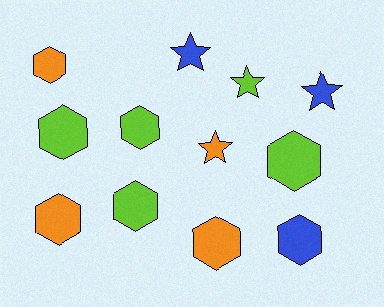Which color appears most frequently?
Lime, with 5 objects.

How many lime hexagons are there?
There are 4 lime hexagons.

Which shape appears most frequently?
Hexagon, with 8 objects.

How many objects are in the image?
There are 12 objects.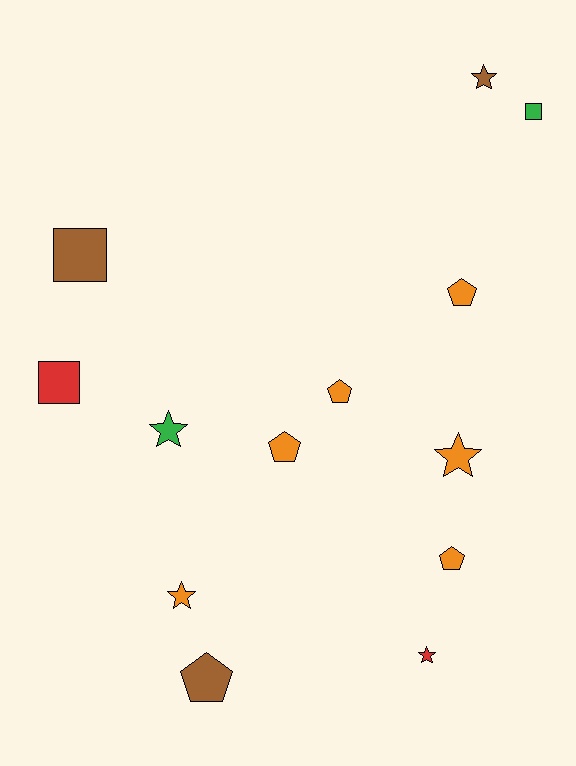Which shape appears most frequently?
Star, with 5 objects.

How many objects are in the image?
There are 13 objects.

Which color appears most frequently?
Orange, with 6 objects.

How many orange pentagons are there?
There are 4 orange pentagons.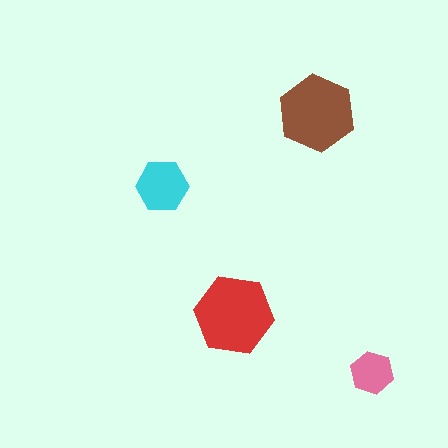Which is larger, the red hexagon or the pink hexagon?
The red one.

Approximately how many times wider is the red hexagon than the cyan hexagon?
About 1.5 times wider.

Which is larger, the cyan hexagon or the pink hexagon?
The cyan one.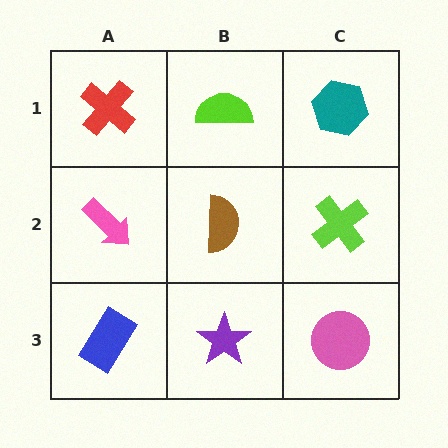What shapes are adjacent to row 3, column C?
A lime cross (row 2, column C), a purple star (row 3, column B).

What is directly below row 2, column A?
A blue rectangle.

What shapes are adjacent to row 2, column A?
A red cross (row 1, column A), a blue rectangle (row 3, column A), a brown semicircle (row 2, column B).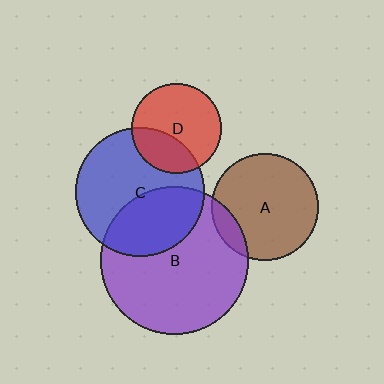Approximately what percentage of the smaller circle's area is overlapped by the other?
Approximately 30%.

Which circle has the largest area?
Circle B (purple).